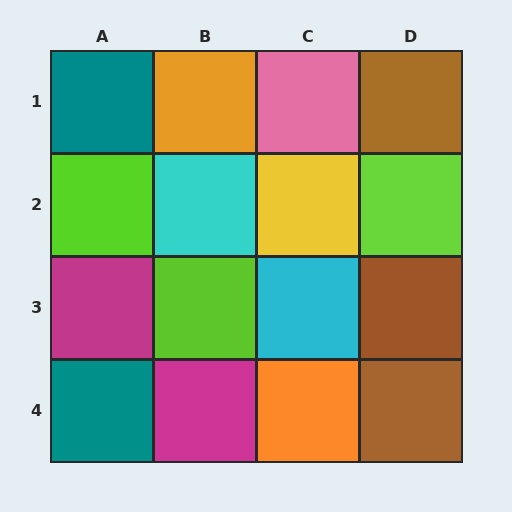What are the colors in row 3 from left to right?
Magenta, lime, cyan, brown.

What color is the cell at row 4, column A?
Teal.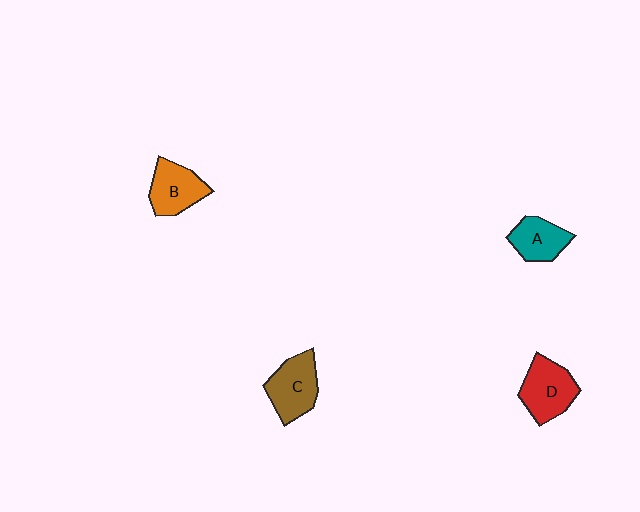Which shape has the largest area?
Shape D (red).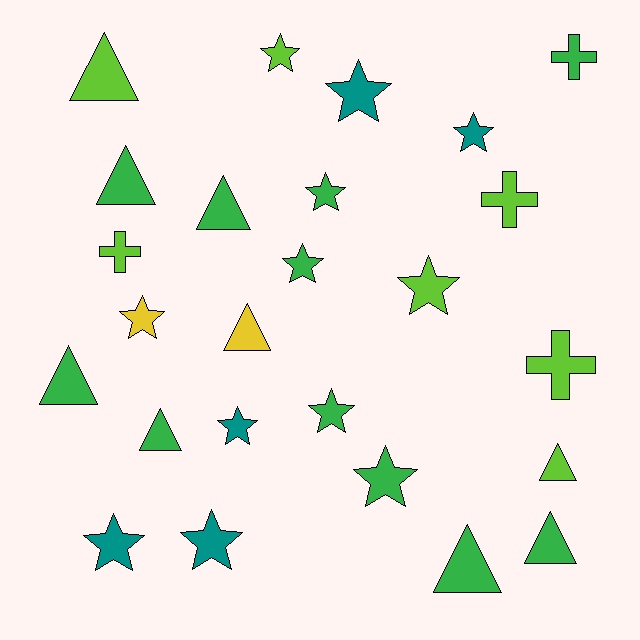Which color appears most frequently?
Green, with 11 objects.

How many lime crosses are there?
There are 3 lime crosses.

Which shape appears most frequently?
Star, with 12 objects.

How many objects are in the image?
There are 25 objects.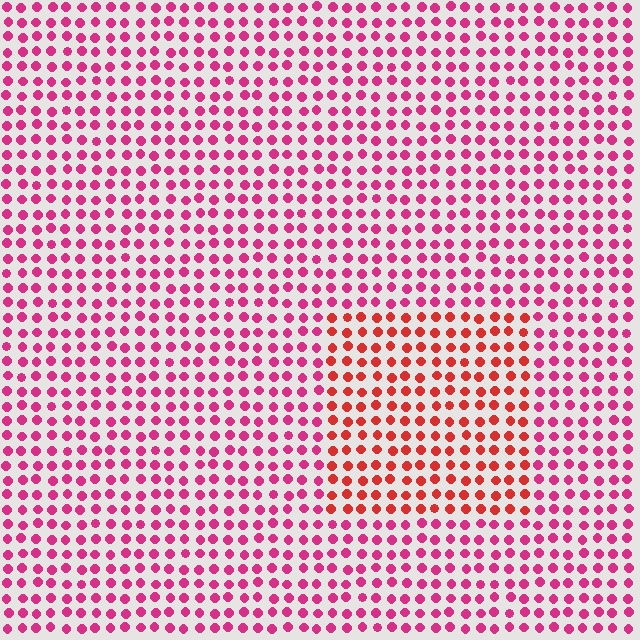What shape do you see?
I see a rectangle.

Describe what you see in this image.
The image is filled with small magenta elements in a uniform arrangement. A rectangle-shaped region is visible where the elements are tinted to a slightly different hue, forming a subtle color boundary.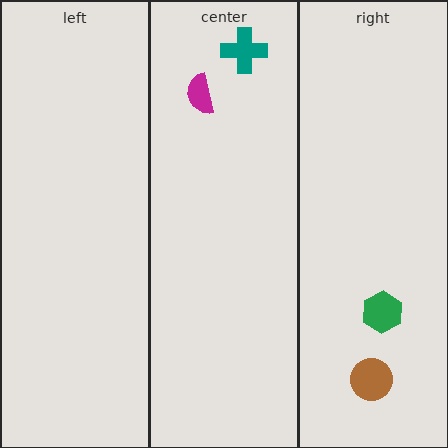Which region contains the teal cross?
The center region.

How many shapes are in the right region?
2.